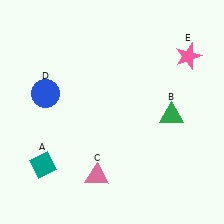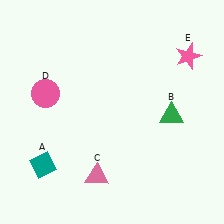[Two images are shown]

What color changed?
The circle (D) changed from blue in Image 1 to pink in Image 2.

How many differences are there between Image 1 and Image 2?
There is 1 difference between the two images.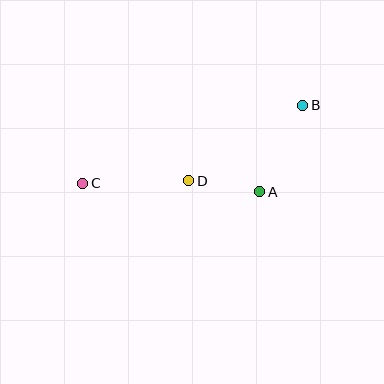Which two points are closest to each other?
Points A and D are closest to each other.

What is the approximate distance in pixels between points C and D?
The distance between C and D is approximately 106 pixels.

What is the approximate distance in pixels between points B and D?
The distance between B and D is approximately 137 pixels.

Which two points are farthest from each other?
Points B and C are farthest from each other.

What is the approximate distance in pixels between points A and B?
The distance between A and B is approximately 96 pixels.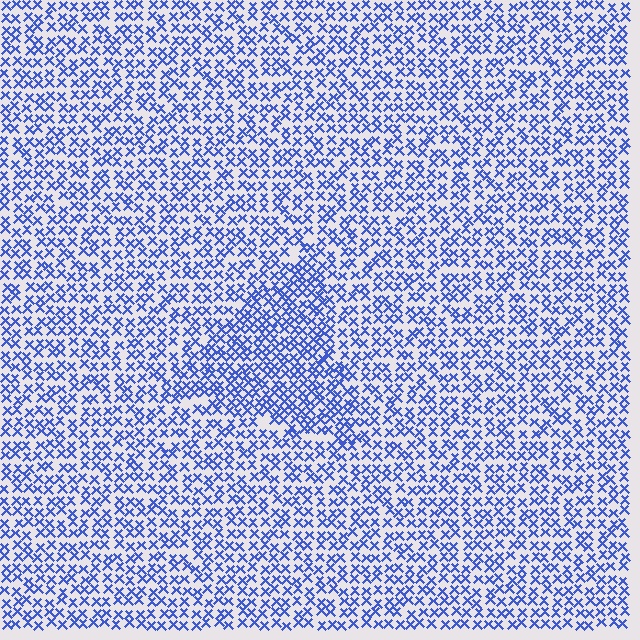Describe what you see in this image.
The image contains small blue elements arranged at two different densities. A triangle-shaped region is visible where the elements are more densely packed than the surrounding area.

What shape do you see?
I see a triangle.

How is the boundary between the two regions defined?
The boundary is defined by a change in element density (approximately 1.5x ratio). All elements are the same color, size, and shape.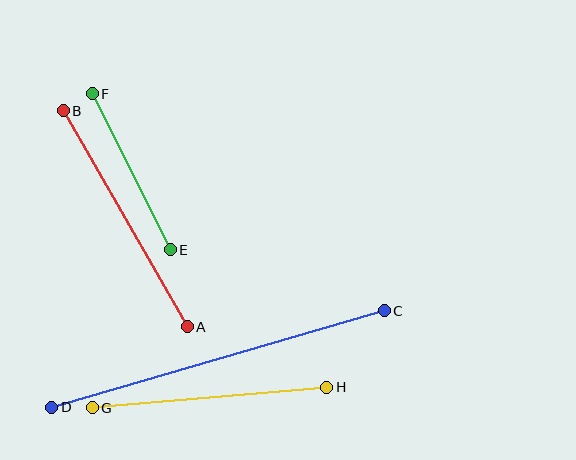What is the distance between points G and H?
The distance is approximately 235 pixels.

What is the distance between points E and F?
The distance is approximately 174 pixels.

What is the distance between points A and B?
The distance is approximately 249 pixels.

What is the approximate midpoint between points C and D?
The midpoint is at approximately (218, 359) pixels.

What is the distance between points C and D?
The distance is approximately 346 pixels.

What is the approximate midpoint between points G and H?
The midpoint is at approximately (210, 398) pixels.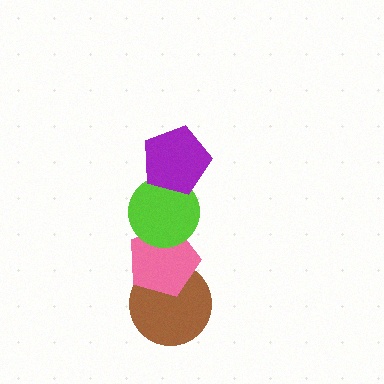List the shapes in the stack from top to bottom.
From top to bottom: the purple pentagon, the lime circle, the pink pentagon, the brown circle.